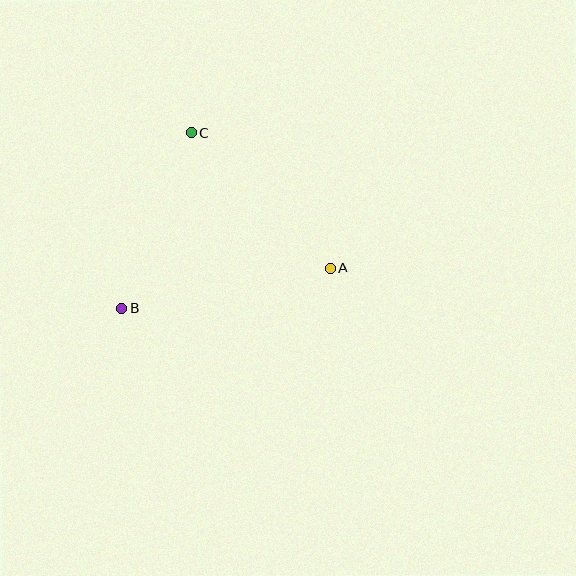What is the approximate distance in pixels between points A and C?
The distance between A and C is approximately 194 pixels.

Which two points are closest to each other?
Points B and C are closest to each other.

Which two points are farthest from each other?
Points A and B are farthest from each other.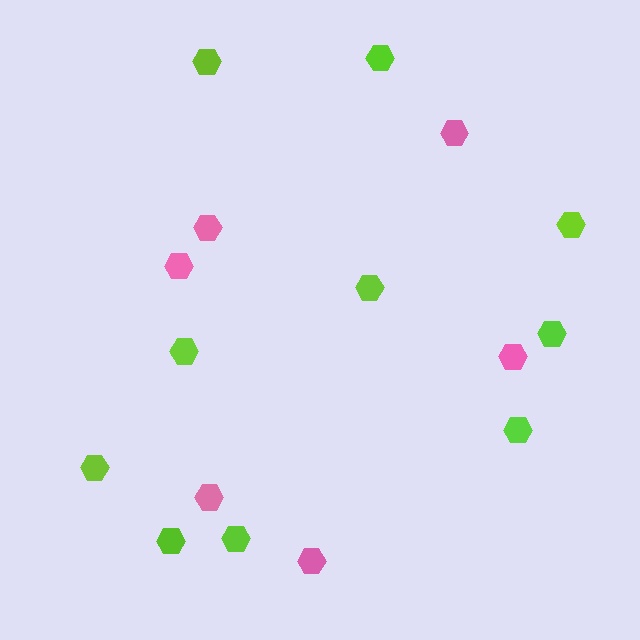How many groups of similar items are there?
There are 2 groups: one group of pink hexagons (6) and one group of lime hexagons (10).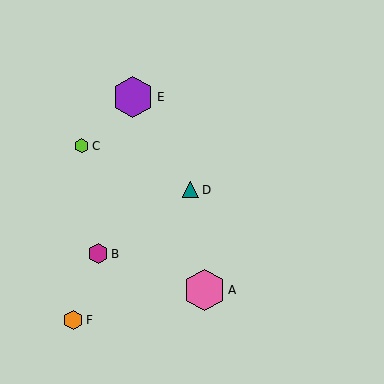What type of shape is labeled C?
Shape C is a lime hexagon.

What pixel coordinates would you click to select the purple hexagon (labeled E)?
Click at (133, 97) to select the purple hexagon E.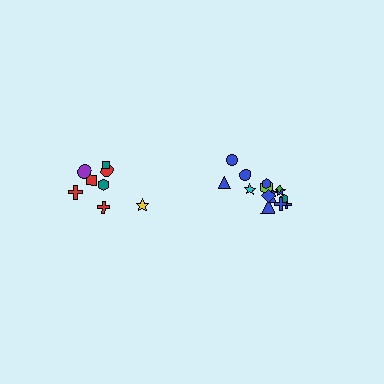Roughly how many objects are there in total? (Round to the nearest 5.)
Roughly 25 objects in total.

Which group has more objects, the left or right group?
The right group.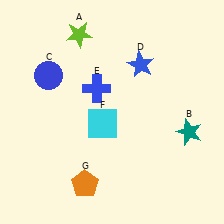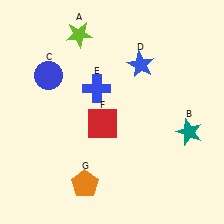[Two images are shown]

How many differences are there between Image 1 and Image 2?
There is 1 difference between the two images.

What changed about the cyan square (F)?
In Image 1, F is cyan. In Image 2, it changed to red.